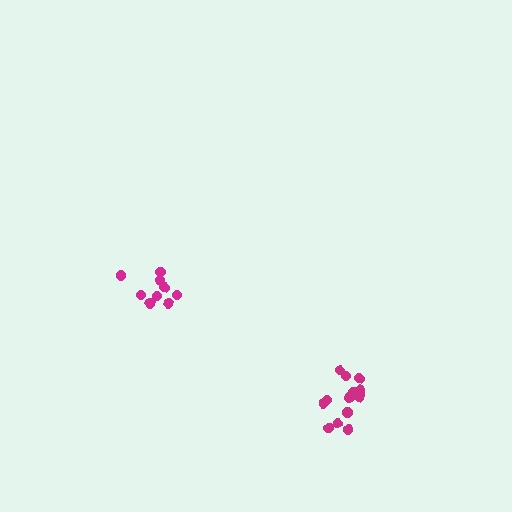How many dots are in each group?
Group 1: 10 dots, Group 2: 16 dots (26 total).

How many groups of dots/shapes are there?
There are 2 groups.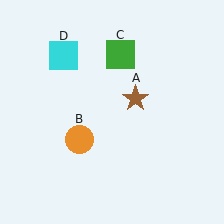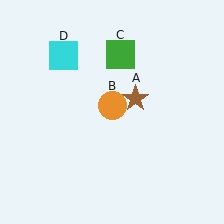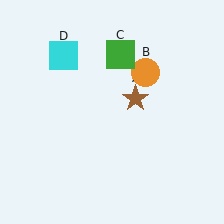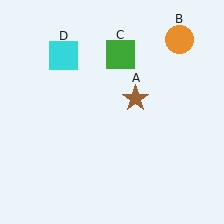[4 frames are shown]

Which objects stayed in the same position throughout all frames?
Brown star (object A) and green square (object C) and cyan square (object D) remained stationary.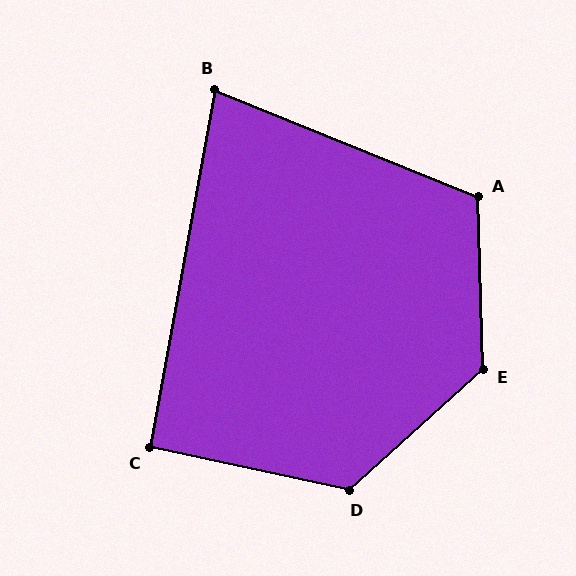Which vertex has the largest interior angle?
E, at approximately 131 degrees.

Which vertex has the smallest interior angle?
B, at approximately 78 degrees.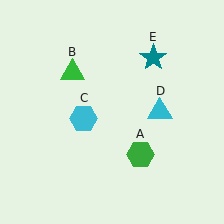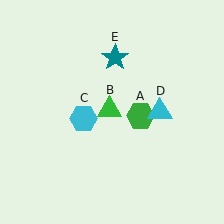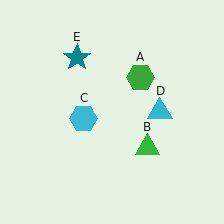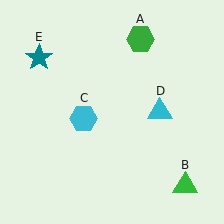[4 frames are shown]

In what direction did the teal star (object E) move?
The teal star (object E) moved left.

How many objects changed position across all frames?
3 objects changed position: green hexagon (object A), green triangle (object B), teal star (object E).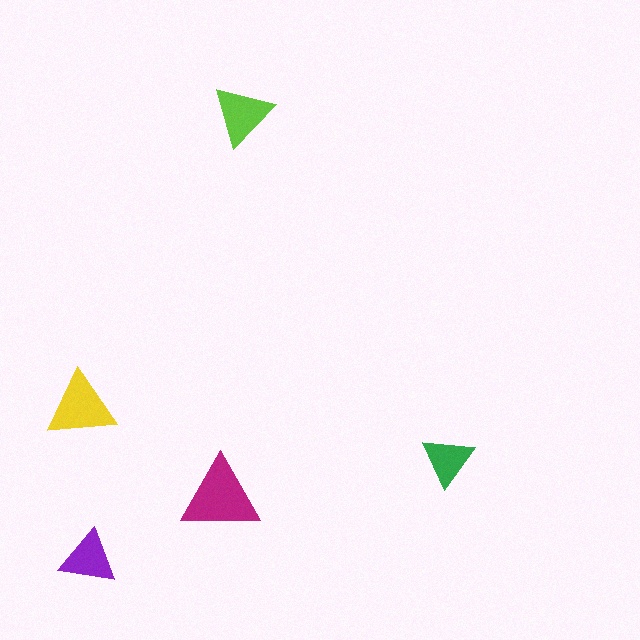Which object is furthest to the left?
The yellow triangle is leftmost.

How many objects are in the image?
There are 5 objects in the image.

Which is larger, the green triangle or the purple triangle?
The purple one.